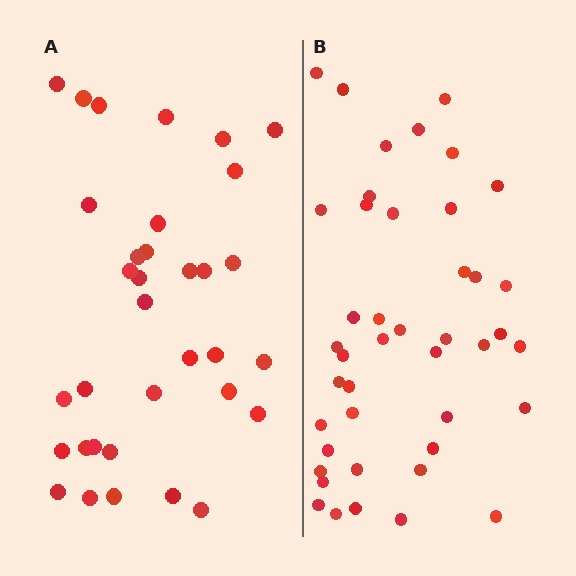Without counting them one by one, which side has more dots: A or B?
Region B (the right region) has more dots.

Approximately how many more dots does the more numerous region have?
Region B has roughly 8 or so more dots than region A.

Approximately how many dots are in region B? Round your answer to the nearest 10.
About 40 dots. (The exact count is 43, which rounds to 40.)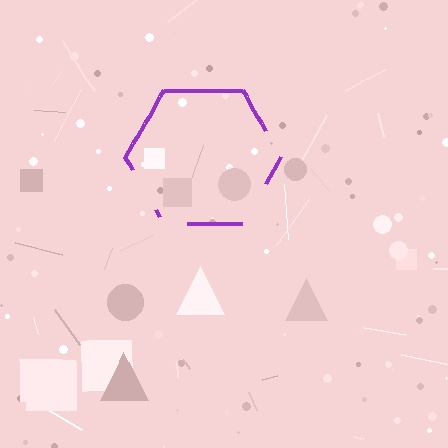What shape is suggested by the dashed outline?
The dashed outline suggests a hexagon.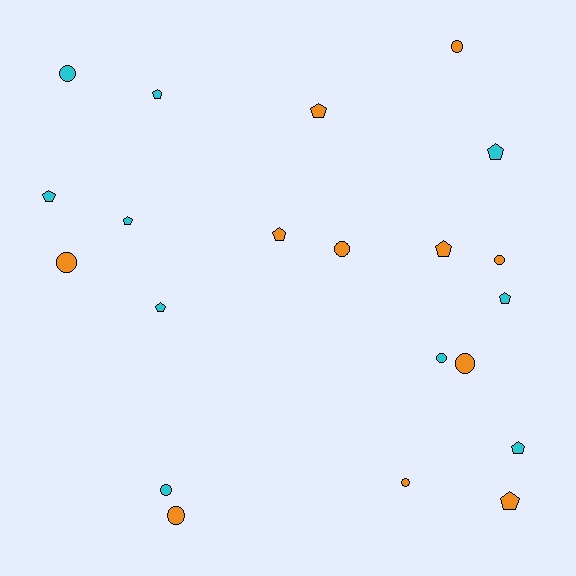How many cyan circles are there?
There are 3 cyan circles.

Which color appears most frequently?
Orange, with 11 objects.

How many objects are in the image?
There are 21 objects.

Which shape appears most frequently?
Pentagon, with 11 objects.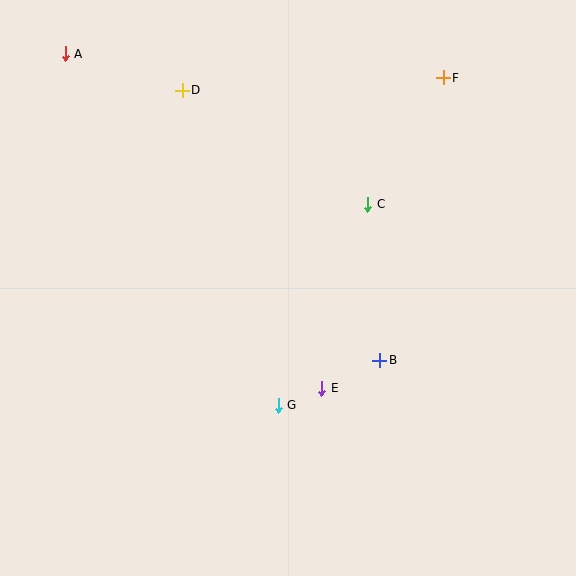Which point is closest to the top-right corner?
Point F is closest to the top-right corner.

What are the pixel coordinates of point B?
Point B is at (380, 360).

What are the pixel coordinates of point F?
Point F is at (443, 78).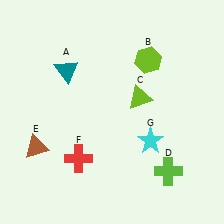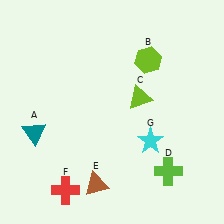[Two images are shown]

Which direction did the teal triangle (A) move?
The teal triangle (A) moved down.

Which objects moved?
The objects that moved are: the teal triangle (A), the brown triangle (E), the red cross (F).